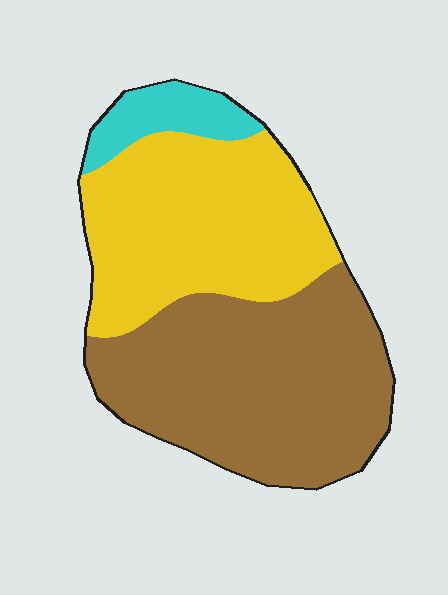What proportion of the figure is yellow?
Yellow takes up between a quarter and a half of the figure.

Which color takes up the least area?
Cyan, at roughly 10%.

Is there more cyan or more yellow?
Yellow.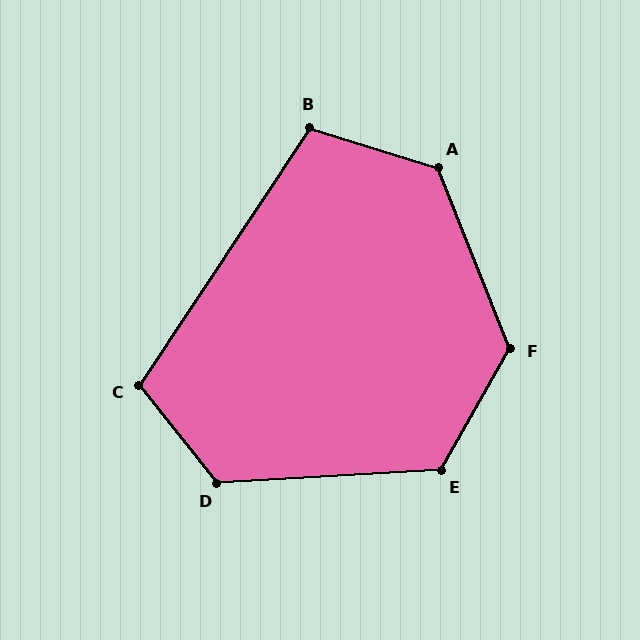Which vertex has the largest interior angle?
A, at approximately 129 degrees.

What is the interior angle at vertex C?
Approximately 108 degrees (obtuse).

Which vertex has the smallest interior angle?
B, at approximately 106 degrees.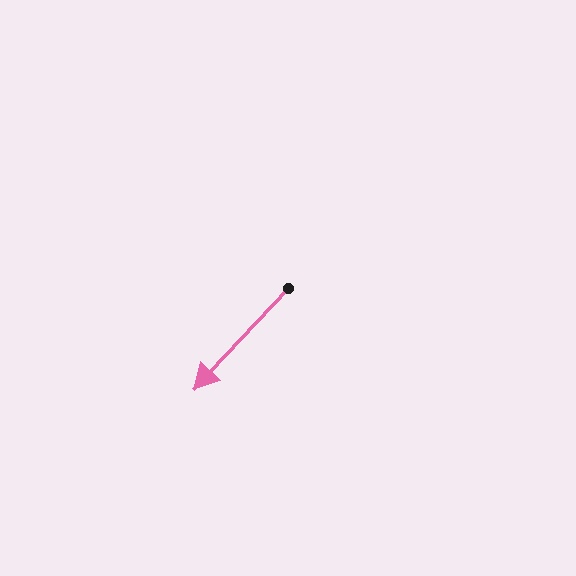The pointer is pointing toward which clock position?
Roughly 7 o'clock.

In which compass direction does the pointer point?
Southwest.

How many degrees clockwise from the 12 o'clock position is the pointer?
Approximately 223 degrees.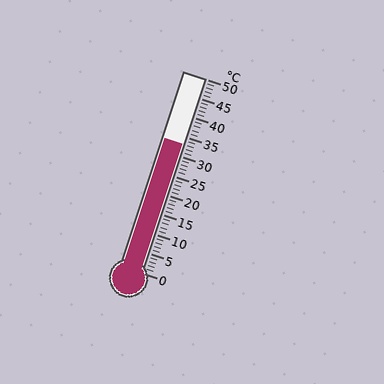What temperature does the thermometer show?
The thermometer shows approximately 33°C.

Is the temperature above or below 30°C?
The temperature is above 30°C.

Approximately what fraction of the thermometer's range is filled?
The thermometer is filled to approximately 65% of its range.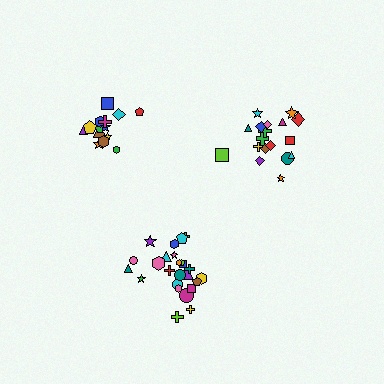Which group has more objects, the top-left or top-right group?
The top-right group.